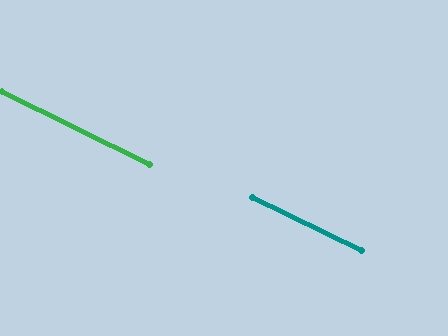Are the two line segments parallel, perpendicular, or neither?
Parallel — their directions differ by only 0.3°.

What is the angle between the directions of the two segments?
Approximately 0 degrees.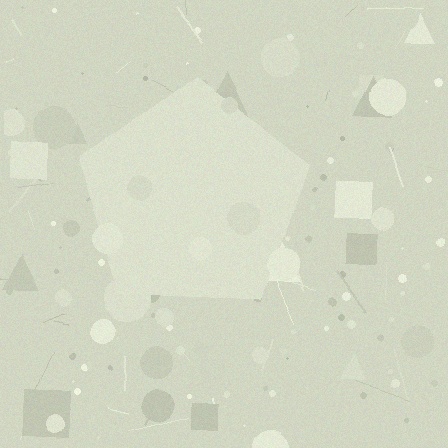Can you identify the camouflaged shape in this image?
The camouflaged shape is a pentagon.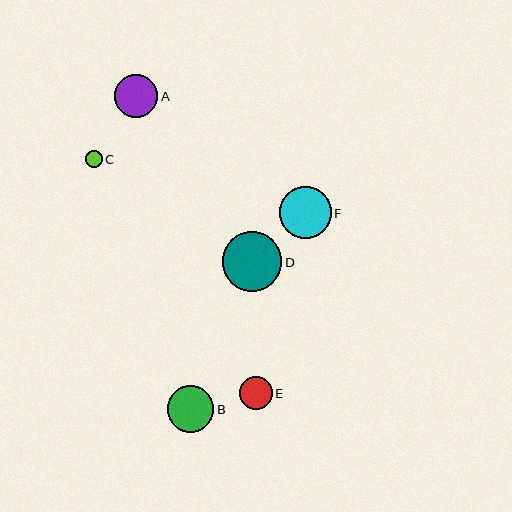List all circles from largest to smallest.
From largest to smallest: D, F, B, A, E, C.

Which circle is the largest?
Circle D is the largest with a size of approximately 60 pixels.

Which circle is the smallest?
Circle C is the smallest with a size of approximately 17 pixels.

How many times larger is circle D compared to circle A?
Circle D is approximately 1.4 times the size of circle A.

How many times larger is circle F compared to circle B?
Circle F is approximately 1.1 times the size of circle B.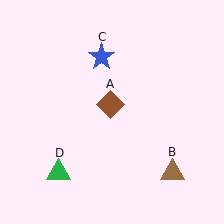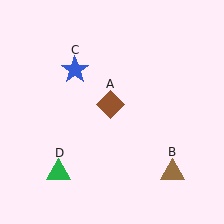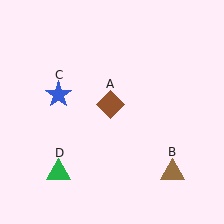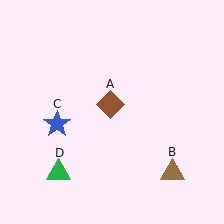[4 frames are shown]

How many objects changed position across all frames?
1 object changed position: blue star (object C).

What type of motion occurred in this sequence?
The blue star (object C) rotated counterclockwise around the center of the scene.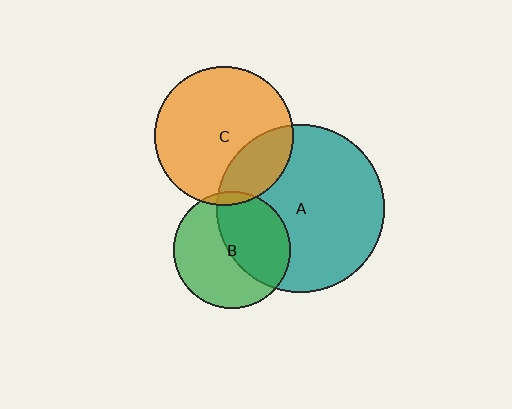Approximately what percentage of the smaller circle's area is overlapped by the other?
Approximately 45%.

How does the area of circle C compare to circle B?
Approximately 1.4 times.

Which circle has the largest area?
Circle A (teal).